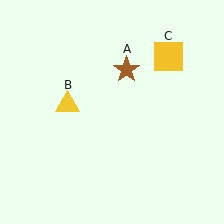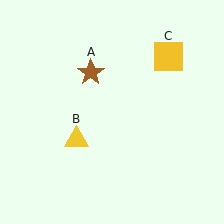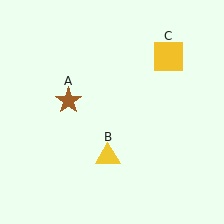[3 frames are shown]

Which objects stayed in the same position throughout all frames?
Yellow square (object C) remained stationary.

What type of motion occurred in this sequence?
The brown star (object A), yellow triangle (object B) rotated counterclockwise around the center of the scene.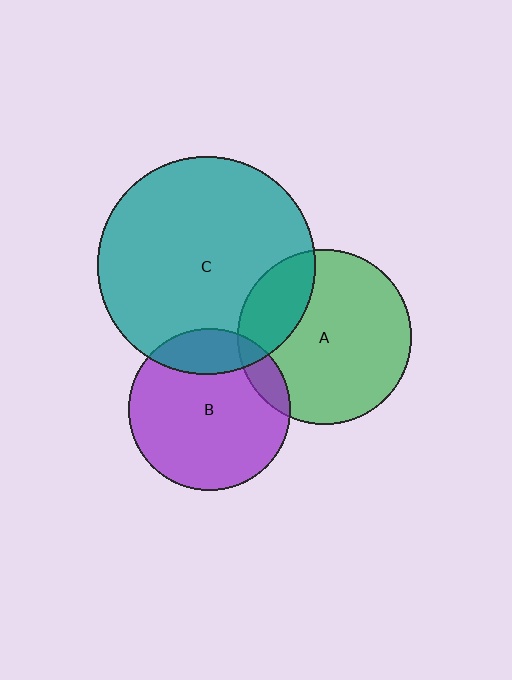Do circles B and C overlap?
Yes.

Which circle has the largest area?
Circle C (teal).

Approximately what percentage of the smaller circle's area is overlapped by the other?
Approximately 20%.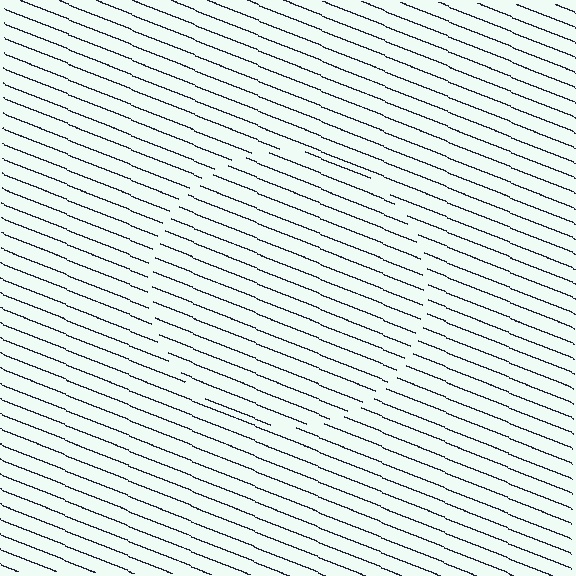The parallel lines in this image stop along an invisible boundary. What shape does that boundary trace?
An illusory circle. The interior of the shape contains the same grating, shifted by half a period — the contour is defined by the phase discontinuity where line-ends from the inner and outer gratings abut.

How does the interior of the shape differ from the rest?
The interior of the shape contains the same grating, shifted by half a period — the contour is defined by the phase discontinuity where line-ends from the inner and outer gratings abut.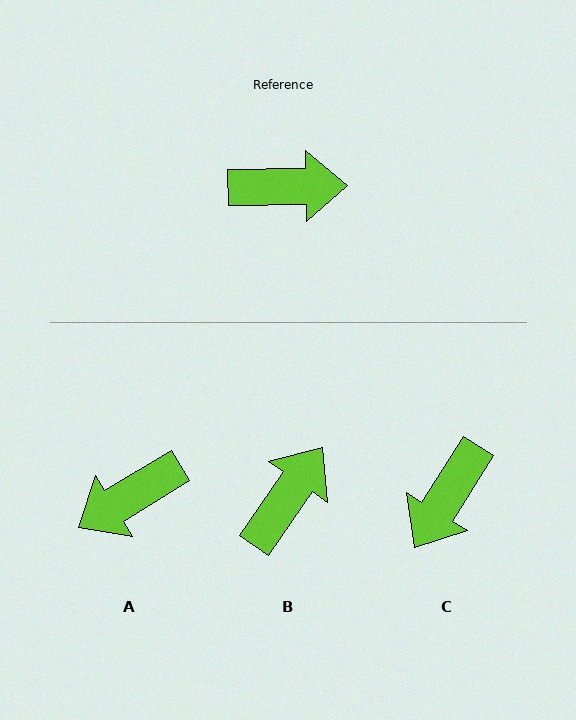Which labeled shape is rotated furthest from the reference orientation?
A, about 150 degrees away.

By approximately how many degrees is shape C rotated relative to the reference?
Approximately 123 degrees clockwise.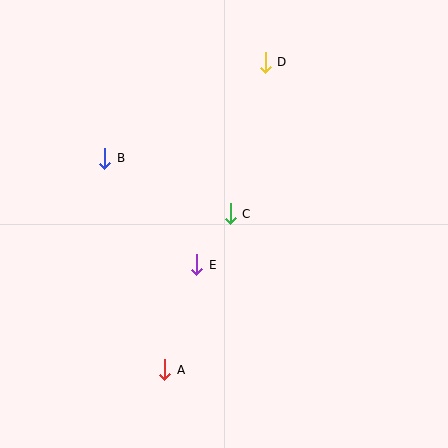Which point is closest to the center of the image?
Point C at (230, 214) is closest to the center.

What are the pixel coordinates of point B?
Point B is at (105, 158).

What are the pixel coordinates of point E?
Point E is at (197, 265).